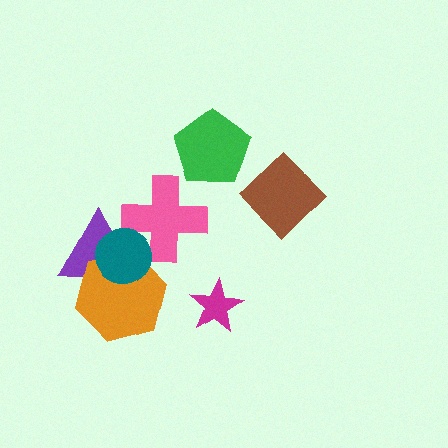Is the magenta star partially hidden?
No, no other shape covers it.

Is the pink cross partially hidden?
Yes, it is partially covered by another shape.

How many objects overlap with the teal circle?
3 objects overlap with the teal circle.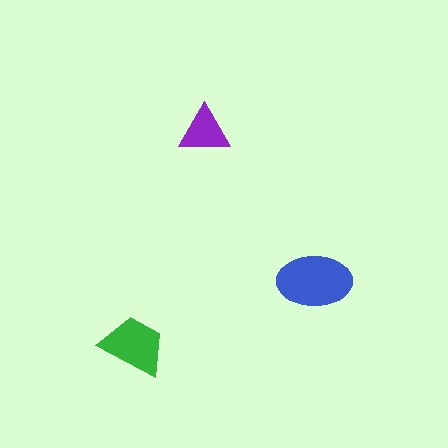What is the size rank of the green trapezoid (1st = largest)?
2nd.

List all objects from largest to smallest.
The blue ellipse, the green trapezoid, the purple triangle.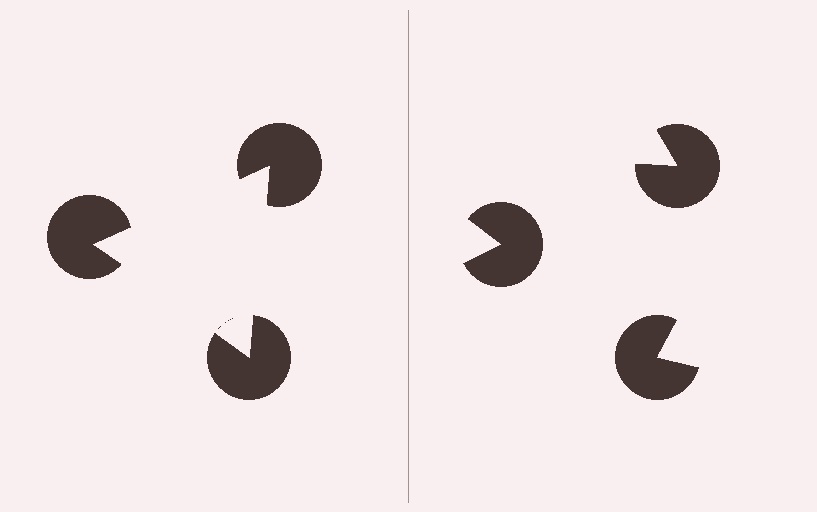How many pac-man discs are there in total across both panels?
6 — 3 on each side.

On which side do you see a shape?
An illusory triangle appears on the left side. On the right side the wedge cuts are rotated, so no coherent shape forms.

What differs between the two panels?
The pac-man discs are positioned identically on both sides; only the wedge orientations differ. On the left they align to a triangle; on the right they are misaligned.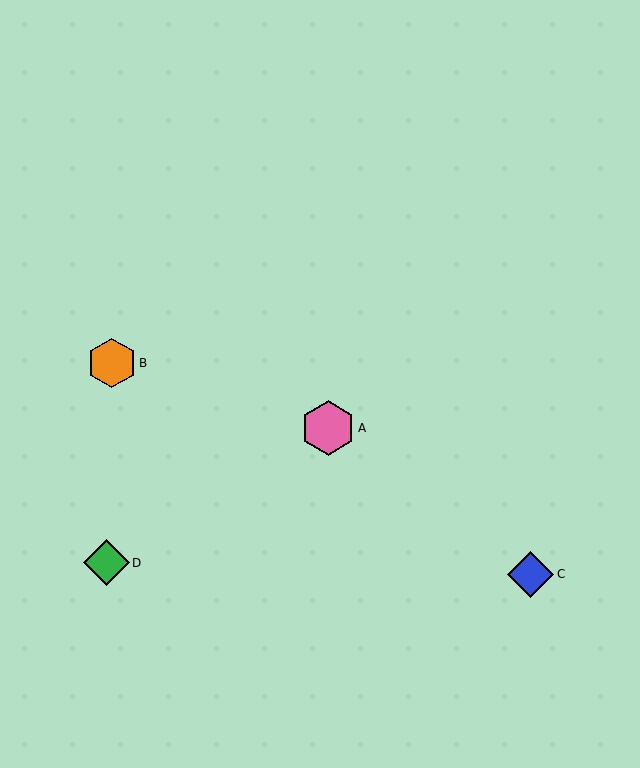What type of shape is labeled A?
Shape A is a pink hexagon.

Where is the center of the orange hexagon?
The center of the orange hexagon is at (112, 363).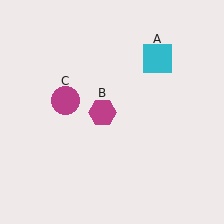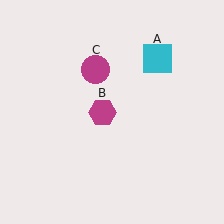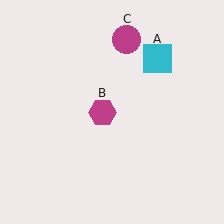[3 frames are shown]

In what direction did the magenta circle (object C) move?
The magenta circle (object C) moved up and to the right.